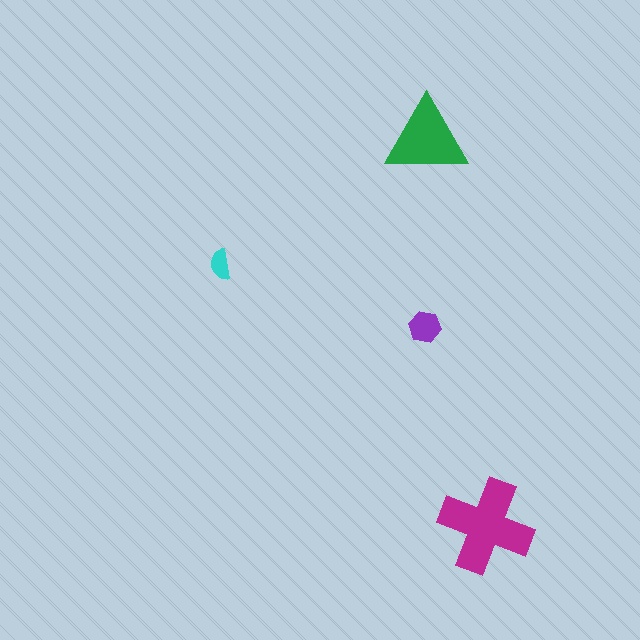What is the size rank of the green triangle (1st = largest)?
2nd.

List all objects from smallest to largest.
The cyan semicircle, the purple hexagon, the green triangle, the magenta cross.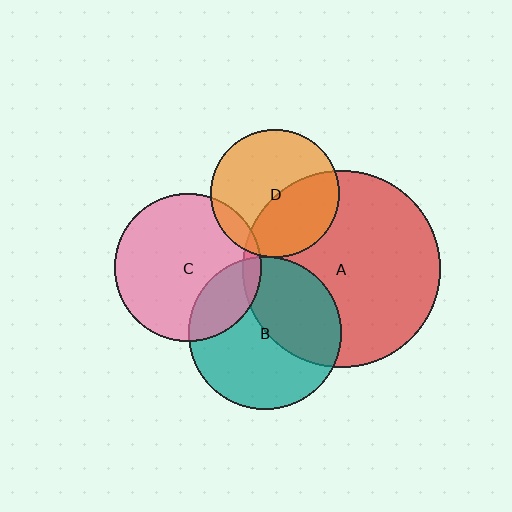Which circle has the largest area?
Circle A (red).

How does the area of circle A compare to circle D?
Approximately 2.4 times.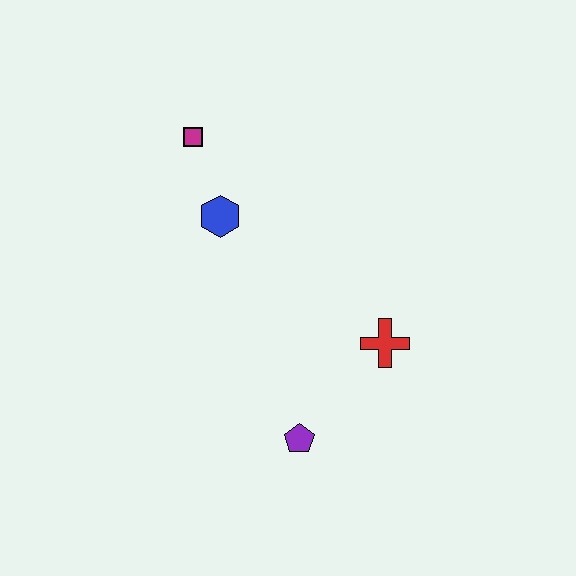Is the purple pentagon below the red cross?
Yes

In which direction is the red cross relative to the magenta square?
The red cross is below the magenta square.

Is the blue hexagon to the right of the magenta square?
Yes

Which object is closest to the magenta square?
The blue hexagon is closest to the magenta square.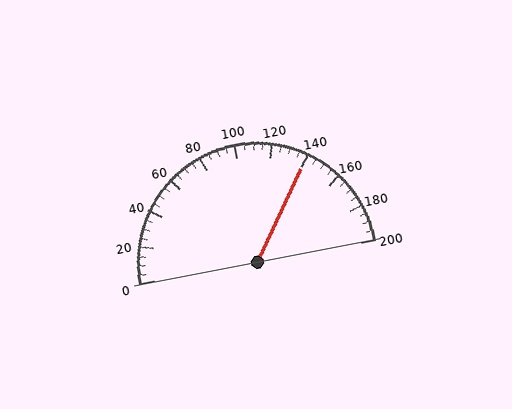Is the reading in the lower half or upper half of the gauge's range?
The reading is in the upper half of the range (0 to 200).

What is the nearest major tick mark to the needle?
The nearest major tick mark is 140.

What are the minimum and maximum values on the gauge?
The gauge ranges from 0 to 200.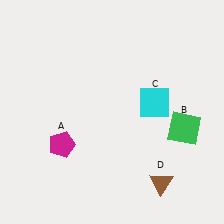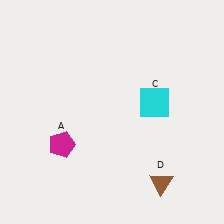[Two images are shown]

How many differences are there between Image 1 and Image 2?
There is 1 difference between the two images.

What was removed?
The green square (B) was removed in Image 2.